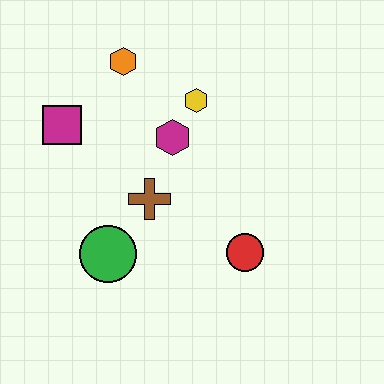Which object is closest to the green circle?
The brown cross is closest to the green circle.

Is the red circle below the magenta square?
Yes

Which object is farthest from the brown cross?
The orange hexagon is farthest from the brown cross.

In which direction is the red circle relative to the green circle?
The red circle is to the right of the green circle.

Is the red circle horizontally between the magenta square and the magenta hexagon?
No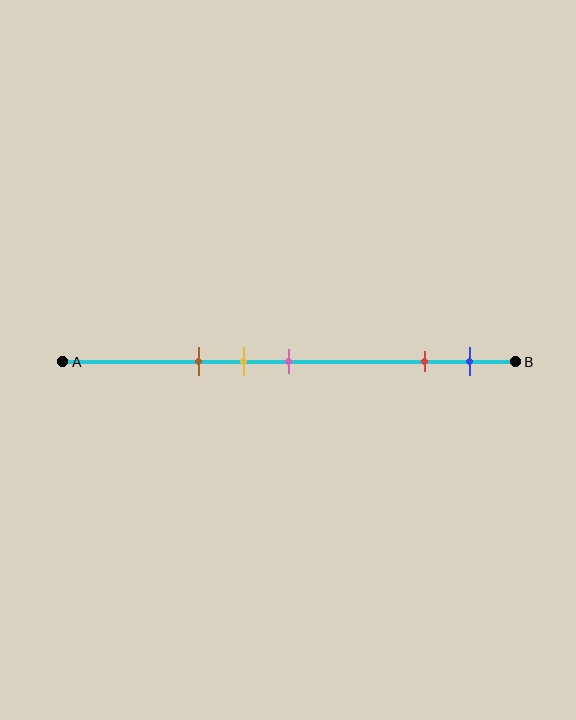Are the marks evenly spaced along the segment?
No, the marks are not evenly spaced.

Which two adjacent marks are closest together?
The yellow and pink marks are the closest adjacent pair.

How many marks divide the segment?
There are 5 marks dividing the segment.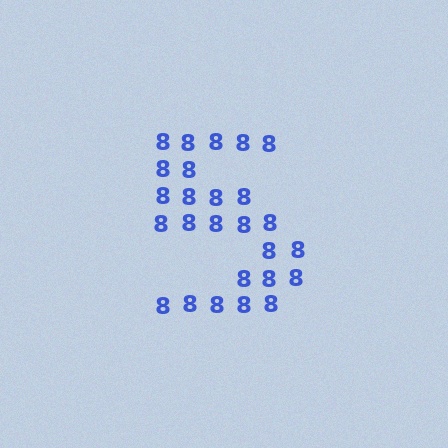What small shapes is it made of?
It is made of small digit 8's.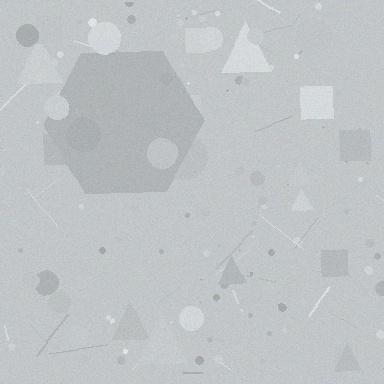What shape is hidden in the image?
A hexagon is hidden in the image.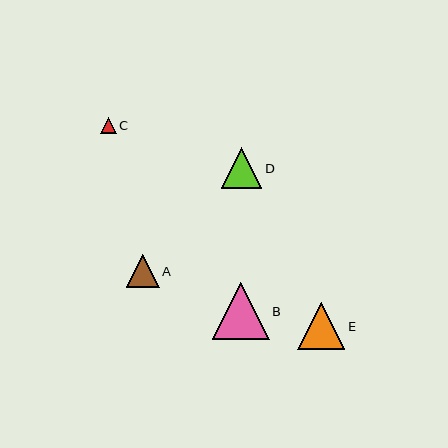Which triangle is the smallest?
Triangle C is the smallest with a size of approximately 16 pixels.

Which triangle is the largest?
Triangle B is the largest with a size of approximately 57 pixels.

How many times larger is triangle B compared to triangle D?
Triangle B is approximately 1.4 times the size of triangle D.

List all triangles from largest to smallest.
From largest to smallest: B, E, D, A, C.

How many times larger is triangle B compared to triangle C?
Triangle B is approximately 3.6 times the size of triangle C.